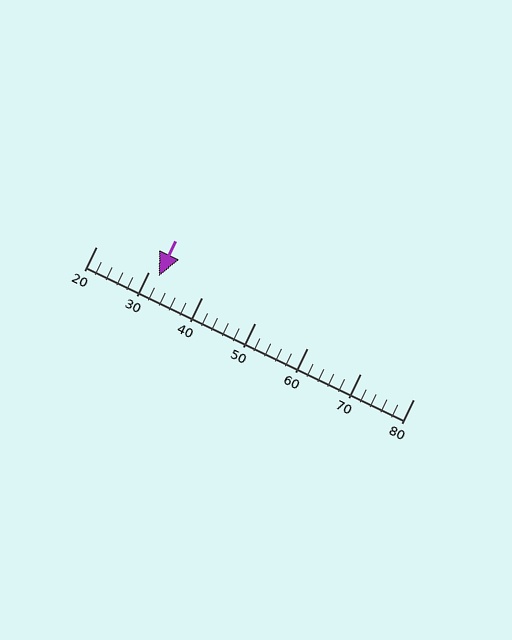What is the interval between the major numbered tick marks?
The major tick marks are spaced 10 units apart.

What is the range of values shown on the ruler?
The ruler shows values from 20 to 80.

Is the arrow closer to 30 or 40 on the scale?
The arrow is closer to 30.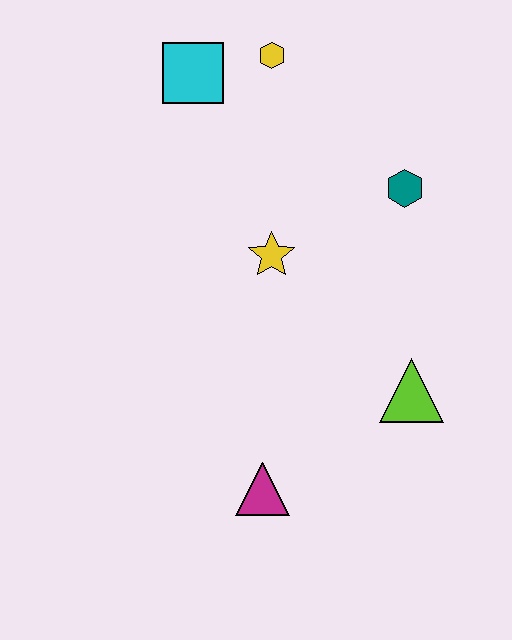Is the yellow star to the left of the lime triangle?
Yes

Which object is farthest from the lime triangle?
The cyan square is farthest from the lime triangle.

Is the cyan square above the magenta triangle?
Yes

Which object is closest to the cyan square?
The yellow hexagon is closest to the cyan square.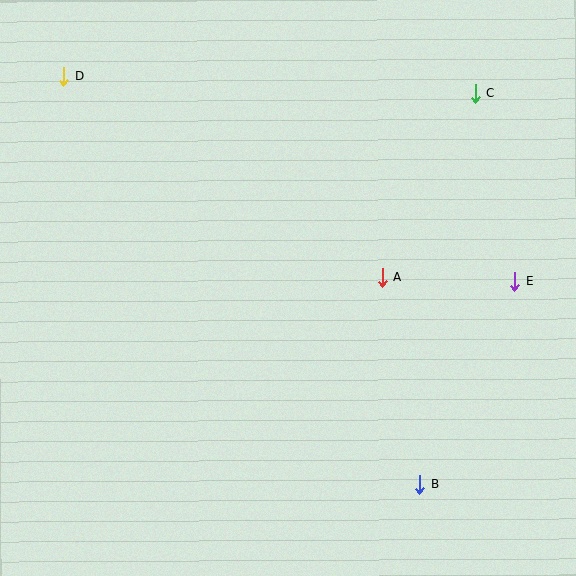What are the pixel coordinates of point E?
Point E is at (515, 281).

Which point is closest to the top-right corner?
Point C is closest to the top-right corner.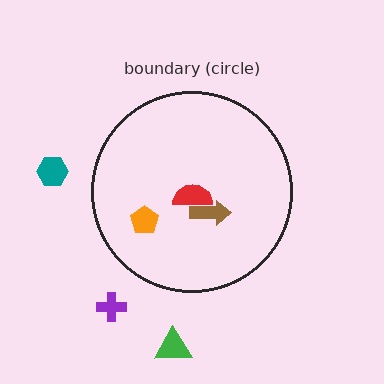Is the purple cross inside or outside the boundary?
Outside.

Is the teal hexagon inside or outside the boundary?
Outside.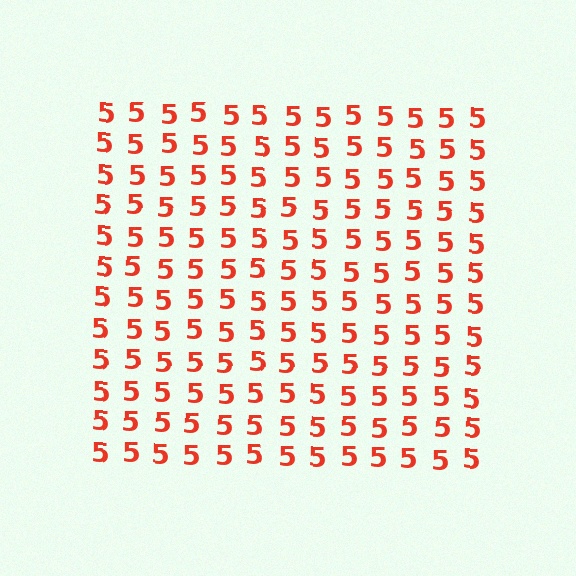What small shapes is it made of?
It is made of small digit 5's.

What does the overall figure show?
The overall figure shows a square.